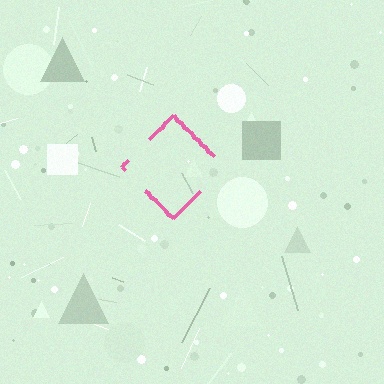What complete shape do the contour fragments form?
The contour fragments form a diamond.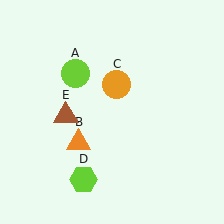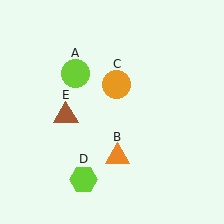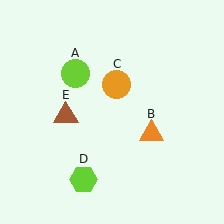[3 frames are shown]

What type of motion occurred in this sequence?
The orange triangle (object B) rotated counterclockwise around the center of the scene.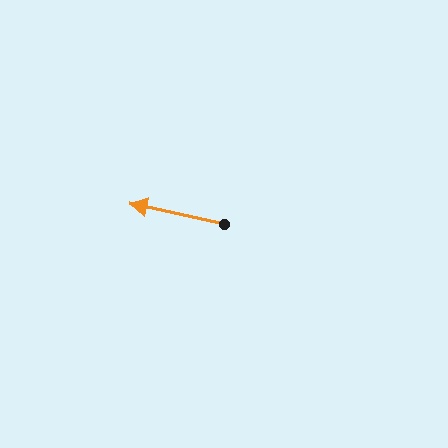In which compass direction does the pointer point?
West.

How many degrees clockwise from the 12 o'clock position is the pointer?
Approximately 282 degrees.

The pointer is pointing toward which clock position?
Roughly 9 o'clock.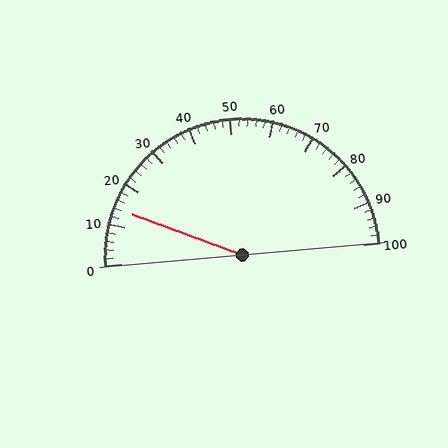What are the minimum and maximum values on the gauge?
The gauge ranges from 0 to 100.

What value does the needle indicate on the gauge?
The needle indicates approximately 14.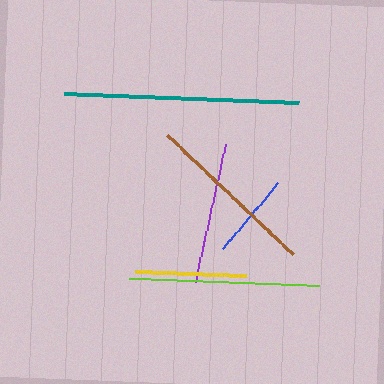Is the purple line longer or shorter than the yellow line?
The purple line is longer than the yellow line.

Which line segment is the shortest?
The blue line is the shortest at approximately 86 pixels.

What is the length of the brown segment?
The brown segment is approximately 173 pixels long.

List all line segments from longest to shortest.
From longest to shortest: teal, lime, brown, purple, yellow, blue.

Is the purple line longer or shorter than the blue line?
The purple line is longer than the blue line.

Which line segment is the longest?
The teal line is the longest at approximately 235 pixels.